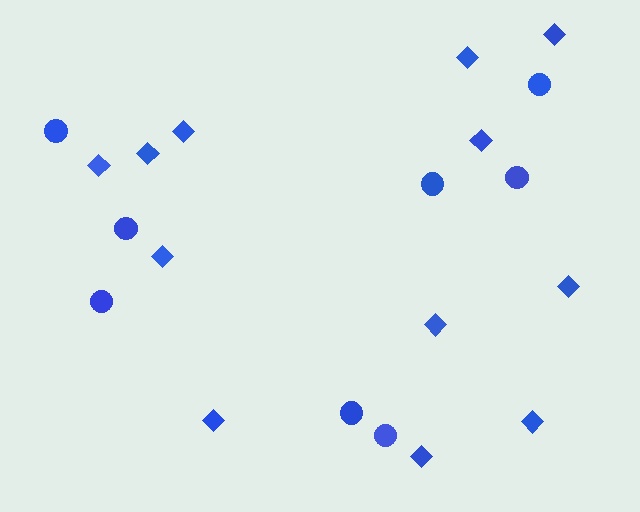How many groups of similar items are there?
There are 2 groups: one group of circles (8) and one group of diamonds (12).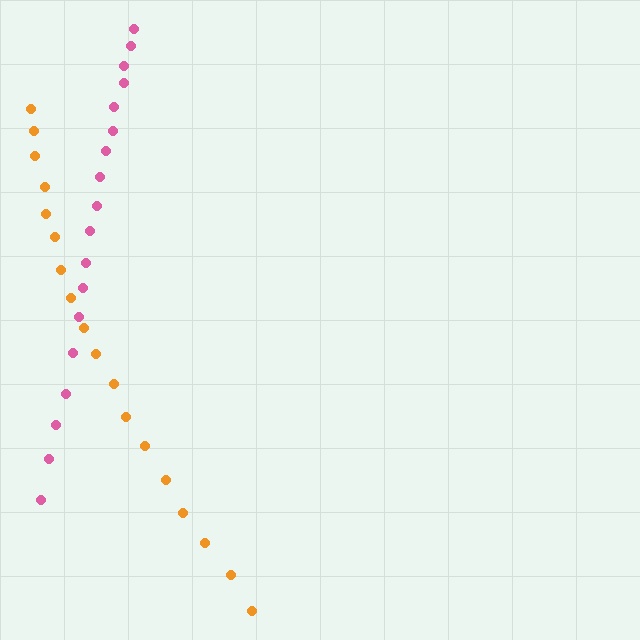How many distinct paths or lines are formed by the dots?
There are 2 distinct paths.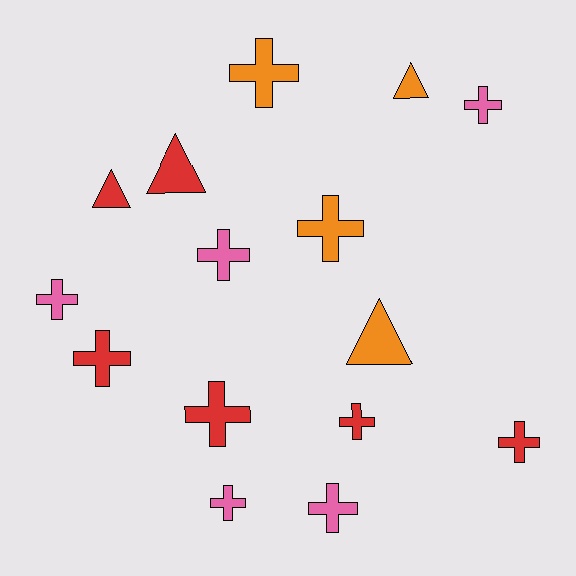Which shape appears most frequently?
Cross, with 11 objects.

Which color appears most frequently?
Red, with 6 objects.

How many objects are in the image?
There are 15 objects.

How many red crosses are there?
There are 4 red crosses.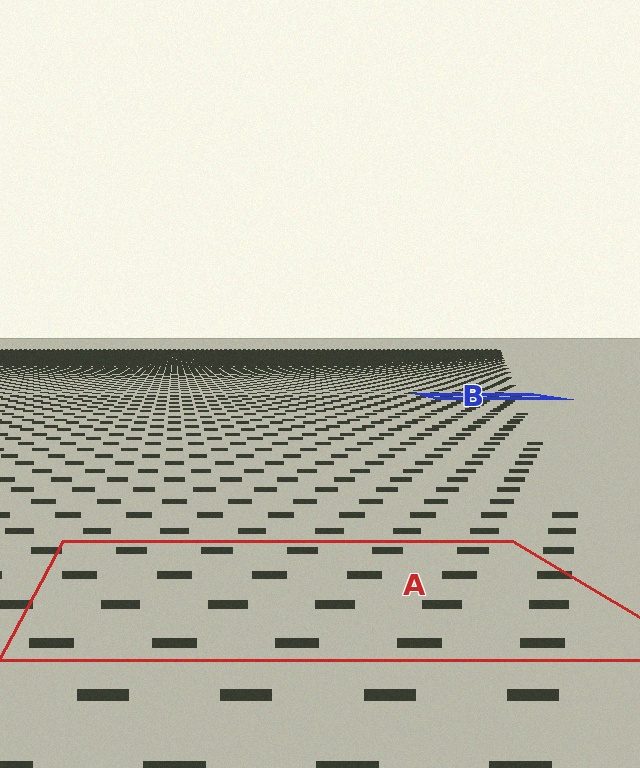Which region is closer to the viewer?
Region A is closer. The texture elements there are larger and more spread out.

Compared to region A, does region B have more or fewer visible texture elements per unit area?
Region B has more texture elements per unit area — they are packed more densely because it is farther away.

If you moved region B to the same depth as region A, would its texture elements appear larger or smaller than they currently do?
They would appear larger. At a closer depth, the same texture elements are projected at a bigger on-screen size.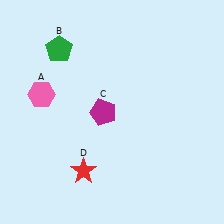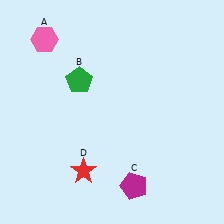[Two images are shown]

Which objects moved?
The objects that moved are: the pink hexagon (A), the green pentagon (B), the magenta pentagon (C).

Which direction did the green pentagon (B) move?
The green pentagon (B) moved down.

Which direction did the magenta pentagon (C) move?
The magenta pentagon (C) moved down.